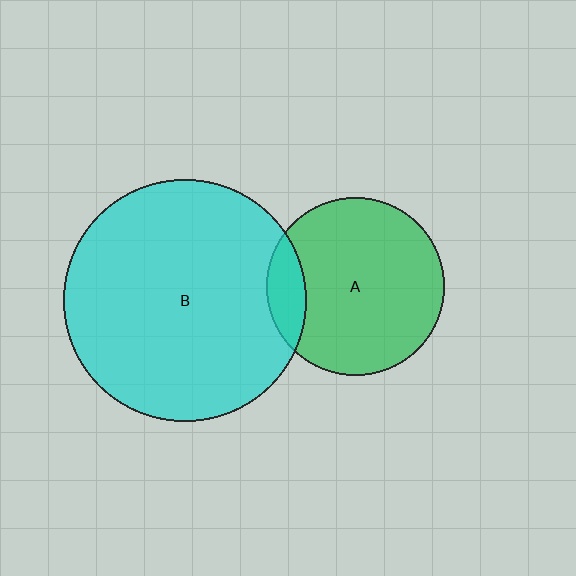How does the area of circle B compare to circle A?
Approximately 1.9 times.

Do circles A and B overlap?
Yes.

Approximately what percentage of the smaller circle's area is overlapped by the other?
Approximately 15%.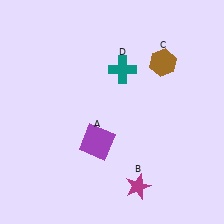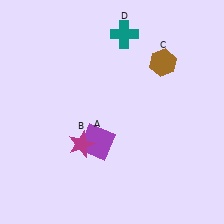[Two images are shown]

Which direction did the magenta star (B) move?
The magenta star (B) moved left.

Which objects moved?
The objects that moved are: the magenta star (B), the teal cross (D).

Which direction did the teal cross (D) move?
The teal cross (D) moved up.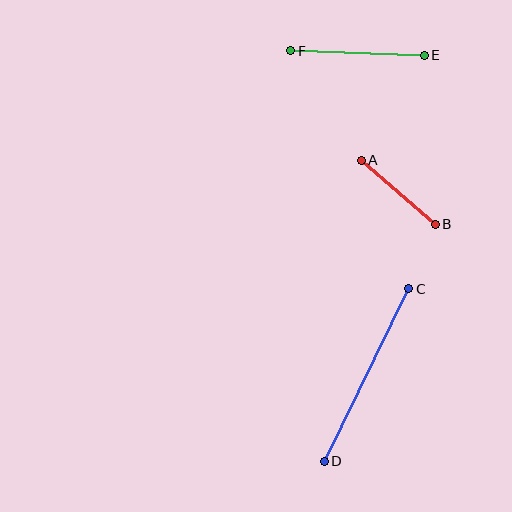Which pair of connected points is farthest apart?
Points C and D are farthest apart.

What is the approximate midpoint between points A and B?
The midpoint is at approximately (398, 192) pixels.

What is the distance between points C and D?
The distance is approximately 192 pixels.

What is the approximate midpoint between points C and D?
The midpoint is at approximately (367, 375) pixels.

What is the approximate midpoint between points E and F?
The midpoint is at approximately (358, 53) pixels.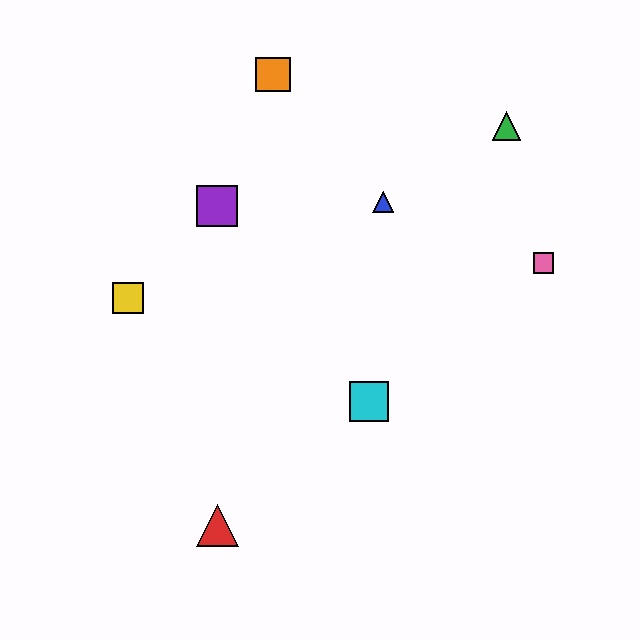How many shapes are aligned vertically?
2 shapes (the red triangle, the purple square) are aligned vertically.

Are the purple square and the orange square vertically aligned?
No, the purple square is at x≈217 and the orange square is at x≈273.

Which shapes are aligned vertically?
The red triangle, the purple square are aligned vertically.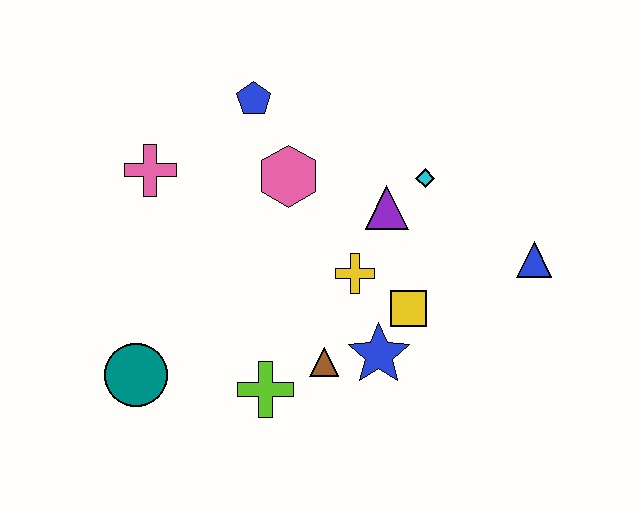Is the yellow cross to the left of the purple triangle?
Yes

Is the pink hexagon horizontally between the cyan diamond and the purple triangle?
No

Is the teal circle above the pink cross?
No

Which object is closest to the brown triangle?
The blue star is closest to the brown triangle.